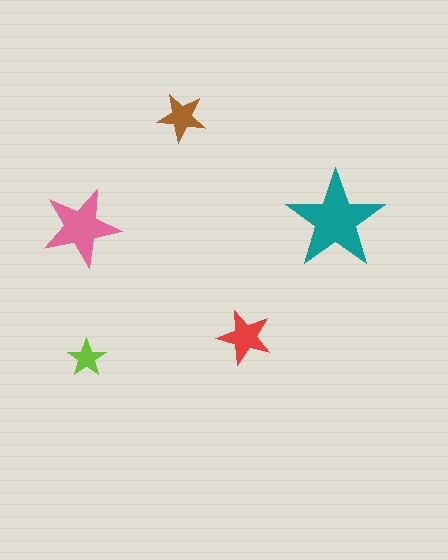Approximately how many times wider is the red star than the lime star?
About 1.5 times wider.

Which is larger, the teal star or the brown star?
The teal one.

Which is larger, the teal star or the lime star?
The teal one.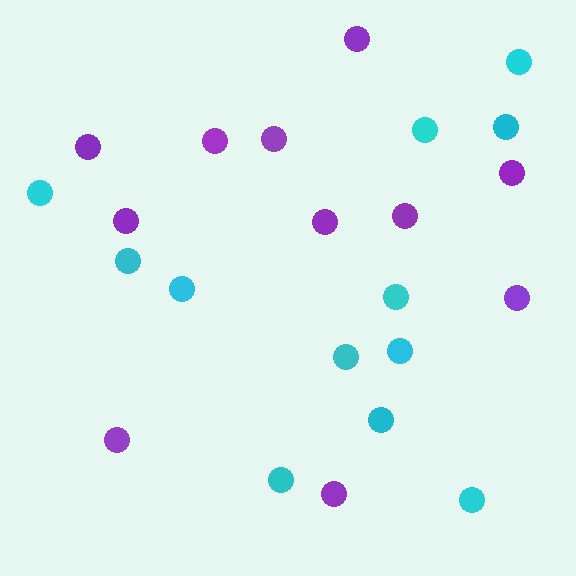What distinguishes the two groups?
There are 2 groups: one group of purple circles (11) and one group of cyan circles (12).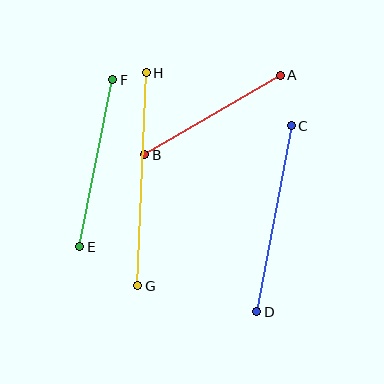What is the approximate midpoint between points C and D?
The midpoint is at approximately (274, 219) pixels.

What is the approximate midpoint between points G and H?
The midpoint is at approximately (142, 179) pixels.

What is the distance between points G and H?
The distance is approximately 213 pixels.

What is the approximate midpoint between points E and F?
The midpoint is at approximately (96, 163) pixels.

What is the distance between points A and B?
The distance is approximately 157 pixels.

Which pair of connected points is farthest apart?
Points G and H are farthest apart.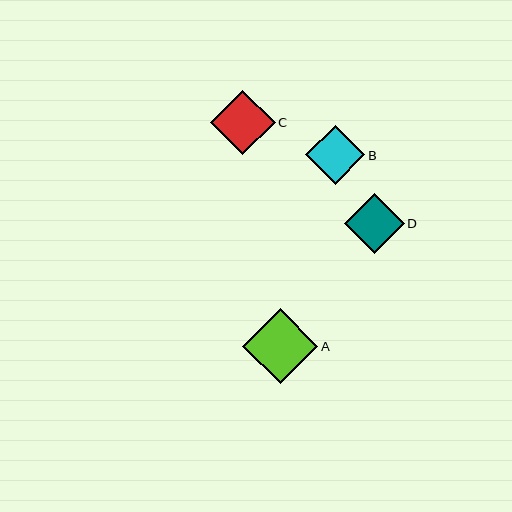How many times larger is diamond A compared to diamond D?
Diamond A is approximately 1.3 times the size of diamond D.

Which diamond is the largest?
Diamond A is the largest with a size of approximately 75 pixels.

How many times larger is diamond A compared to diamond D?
Diamond A is approximately 1.3 times the size of diamond D.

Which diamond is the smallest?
Diamond B is the smallest with a size of approximately 59 pixels.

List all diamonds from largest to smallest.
From largest to smallest: A, C, D, B.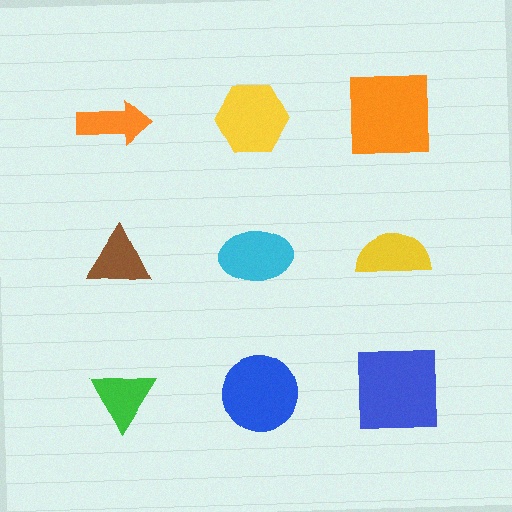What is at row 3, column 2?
A blue circle.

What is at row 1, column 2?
A yellow hexagon.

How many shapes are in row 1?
3 shapes.